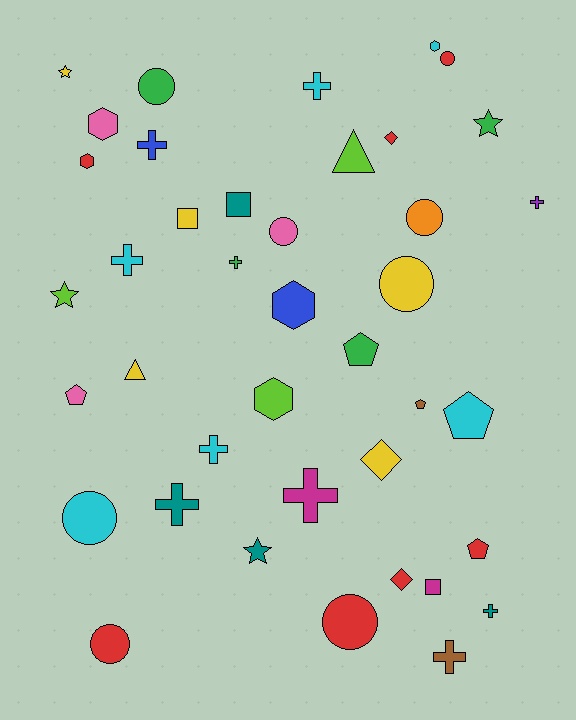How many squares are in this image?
There are 3 squares.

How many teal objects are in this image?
There are 4 teal objects.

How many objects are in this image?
There are 40 objects.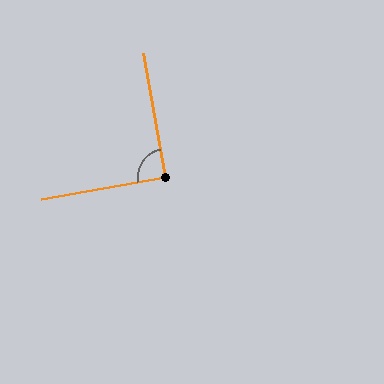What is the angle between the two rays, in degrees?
Approximately 90 degrees.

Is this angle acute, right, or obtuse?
It is approximately a right angle.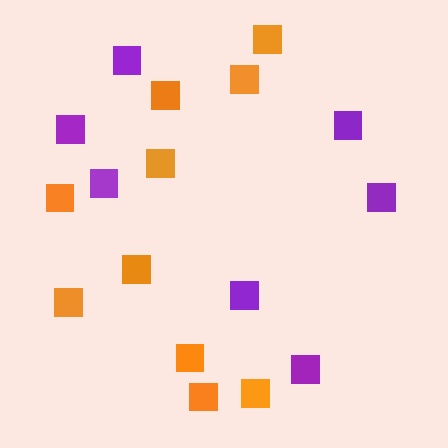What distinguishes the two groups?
There are 2 groups: one group of purple squares (7) and one group of orange squares (10).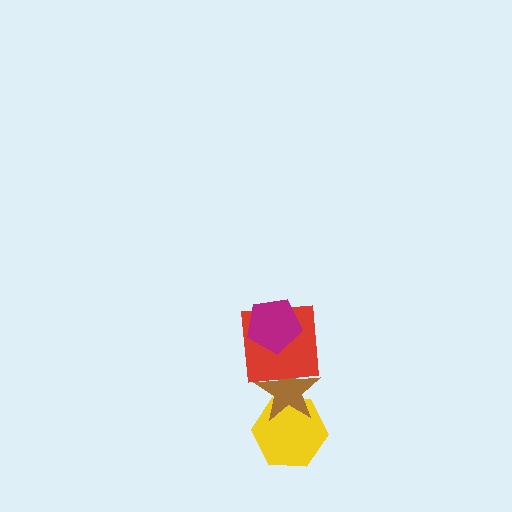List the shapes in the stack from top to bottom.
From top to bottom: the magenta pentagon, the red square, the brown star, the yellow hexagon.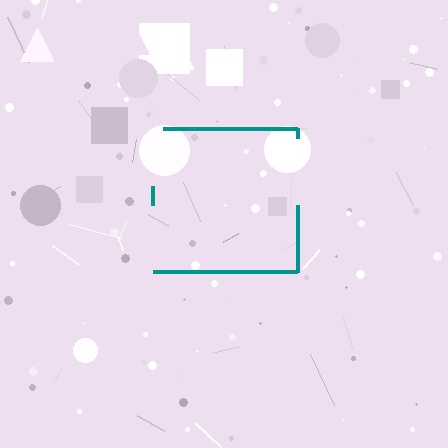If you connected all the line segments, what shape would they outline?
They would outline a square.